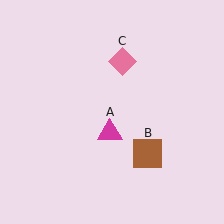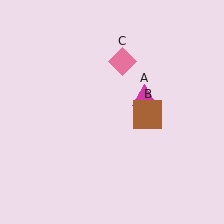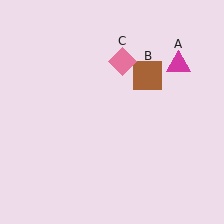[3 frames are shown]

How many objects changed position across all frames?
2 objects changed position: magenta triangle (object A), brown square (object B).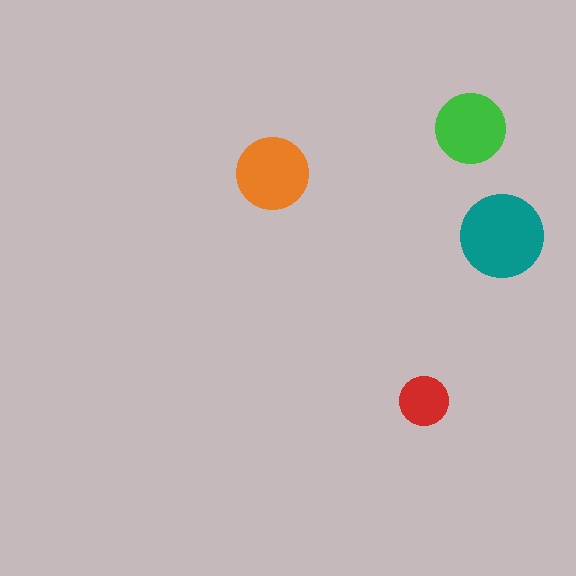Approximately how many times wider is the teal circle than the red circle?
About 1.5 times wider.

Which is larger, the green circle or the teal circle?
The teal one.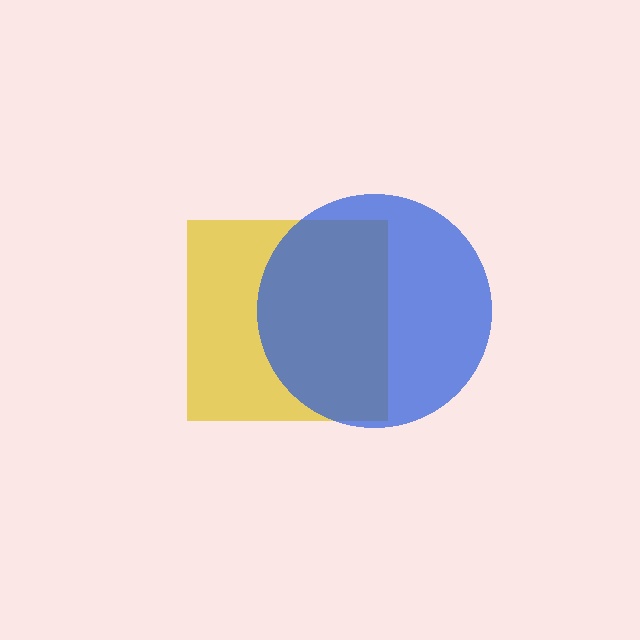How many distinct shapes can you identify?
There are 2 distinct shapes: a yellow square, a blue circle.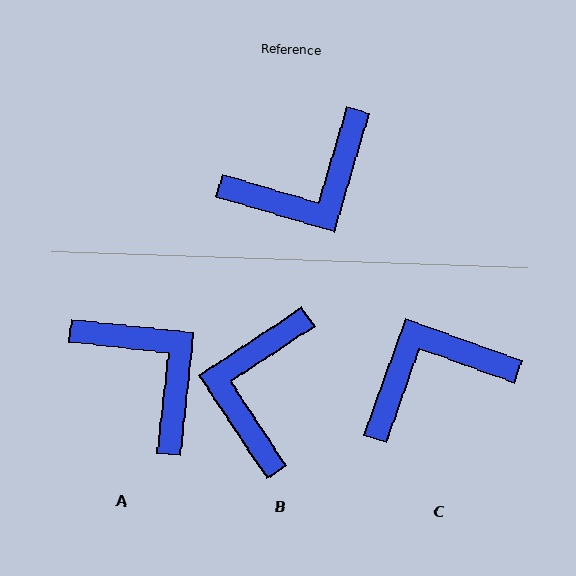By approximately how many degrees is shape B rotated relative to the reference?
Approximately 130 degrees clockwise.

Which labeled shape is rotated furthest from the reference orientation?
C, about 177 degrees away.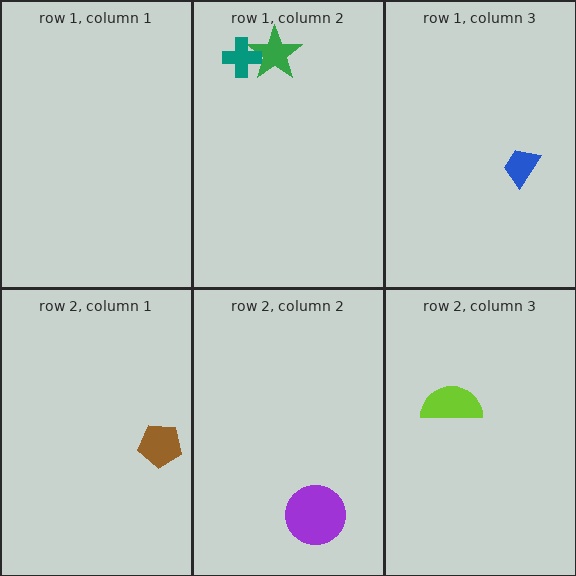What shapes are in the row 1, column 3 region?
The blue trapezoid.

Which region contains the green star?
The row 1, column 2 region.